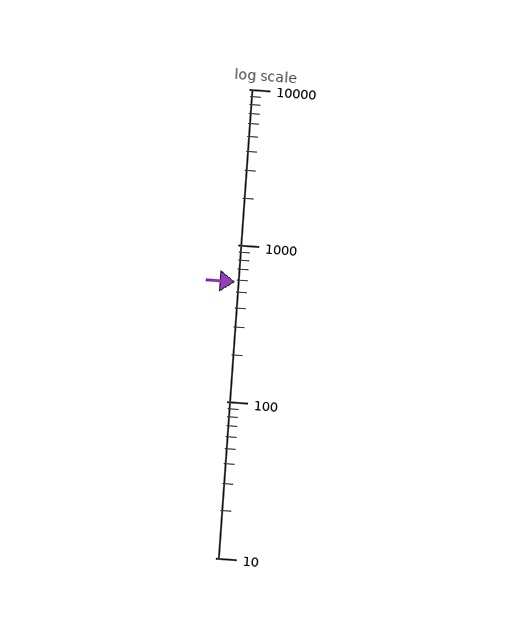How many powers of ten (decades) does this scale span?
The scale spans 3 decades, from 10 to 10000.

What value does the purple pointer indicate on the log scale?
The pointer indicates approximately 580.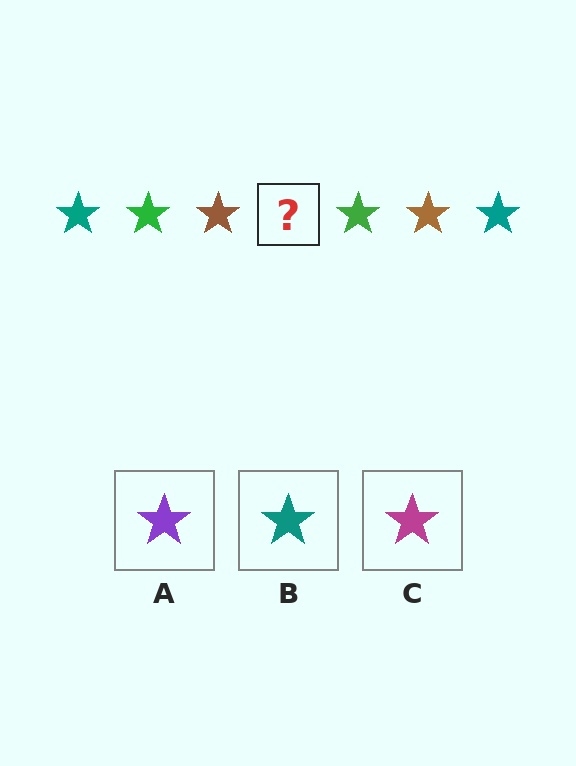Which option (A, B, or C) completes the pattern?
B.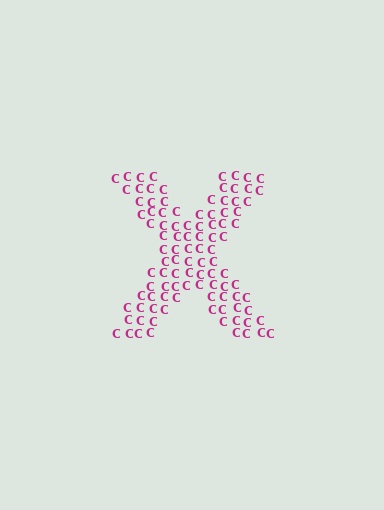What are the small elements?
The small elements are letter C's.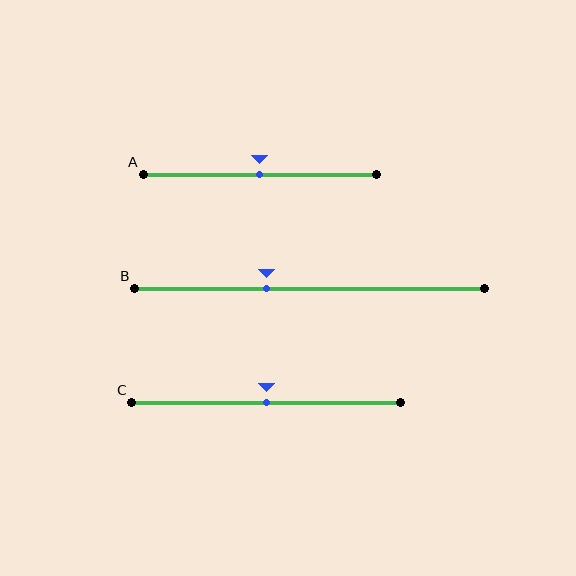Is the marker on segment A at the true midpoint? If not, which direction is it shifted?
Yes, the marker on segment A is at the true midpoint.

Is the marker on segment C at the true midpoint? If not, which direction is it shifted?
Yes, the marker on segment C is at the true midpoint.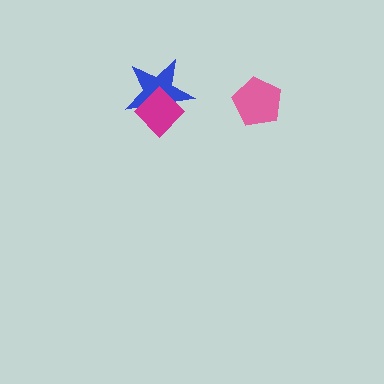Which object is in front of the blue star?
The magenta diamond is in front of the blue star.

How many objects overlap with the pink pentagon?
0 objects overlap with the pink pentagon.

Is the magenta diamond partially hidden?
No, no other shape covers it.